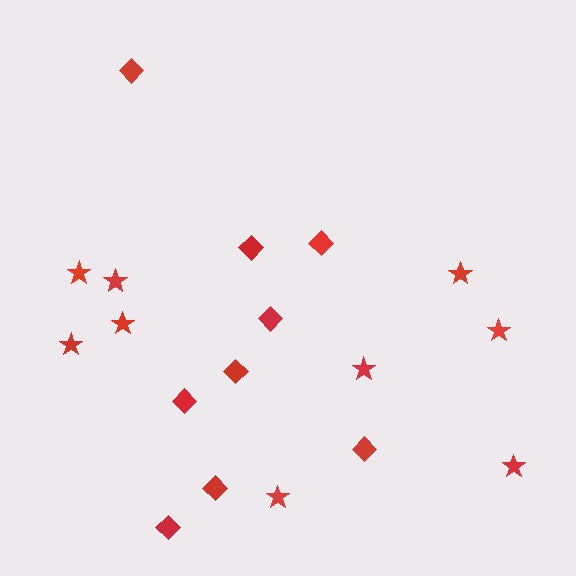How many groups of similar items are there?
There are 2 groups: one group of diamonds (9) and one group of stars (9).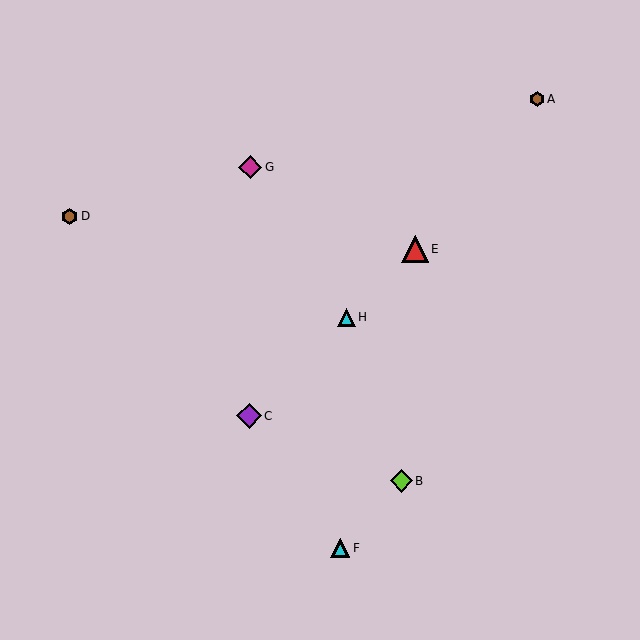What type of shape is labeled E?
Shape E is a red triangle.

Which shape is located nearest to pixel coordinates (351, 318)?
The cyan triangle (labeled H) at (347, 317) is nearest to that location.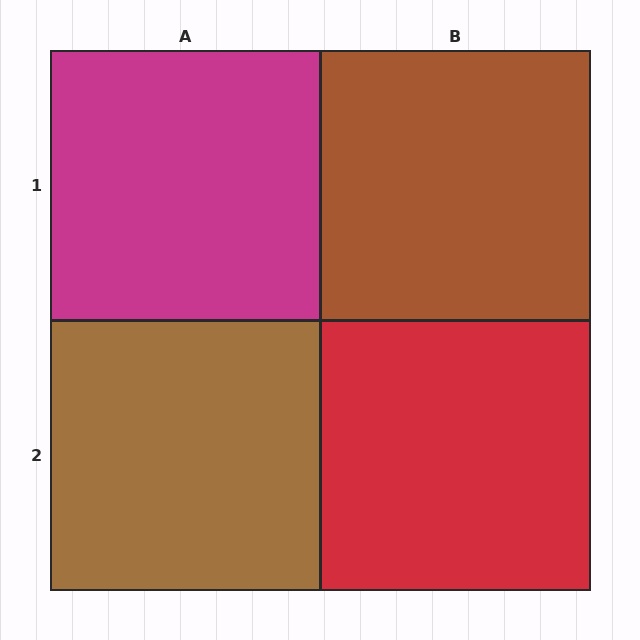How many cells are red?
1 cell is red.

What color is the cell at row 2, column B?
Red.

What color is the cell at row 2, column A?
Brown.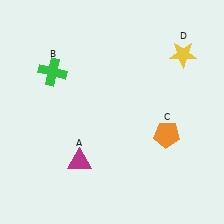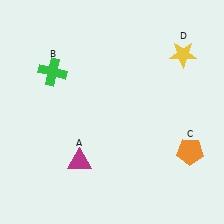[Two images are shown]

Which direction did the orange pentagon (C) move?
The orange pentagon (C) moved right.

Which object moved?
The orange pentagon (C) moved right.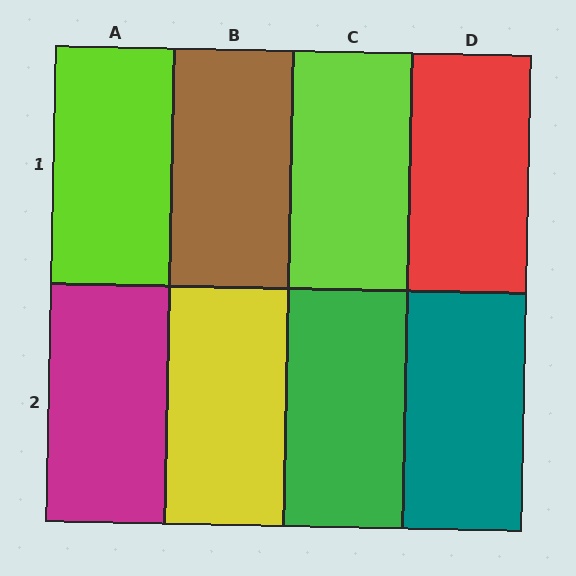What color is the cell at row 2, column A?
Magenta.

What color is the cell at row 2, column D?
Teal.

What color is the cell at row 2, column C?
Green.